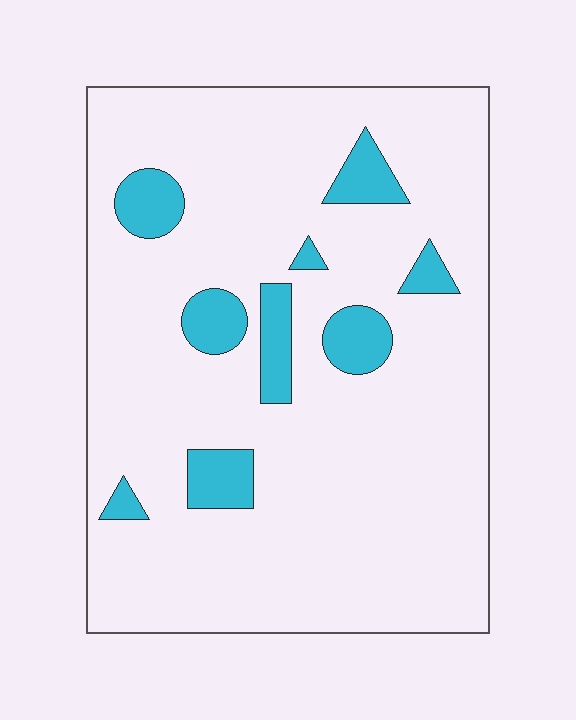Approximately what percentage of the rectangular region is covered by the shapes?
Approximately 10%.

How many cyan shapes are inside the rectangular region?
9.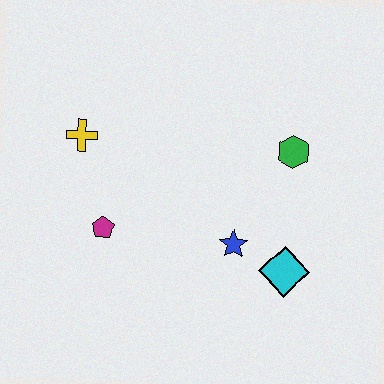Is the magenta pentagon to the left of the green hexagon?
Yes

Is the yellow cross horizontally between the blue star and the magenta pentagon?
No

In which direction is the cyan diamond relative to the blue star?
The cyan diamond is to the right of the blue star.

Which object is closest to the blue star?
The cyan diamond is closest to the blue star.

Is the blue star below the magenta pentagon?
Yes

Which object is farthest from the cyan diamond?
The yellow cross is farthest from the cyan diamond.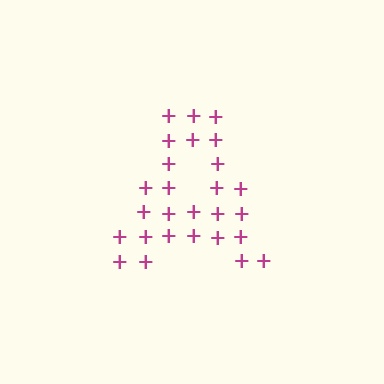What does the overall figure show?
The overall figure shows the letter A.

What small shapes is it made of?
It is made of small plus signs.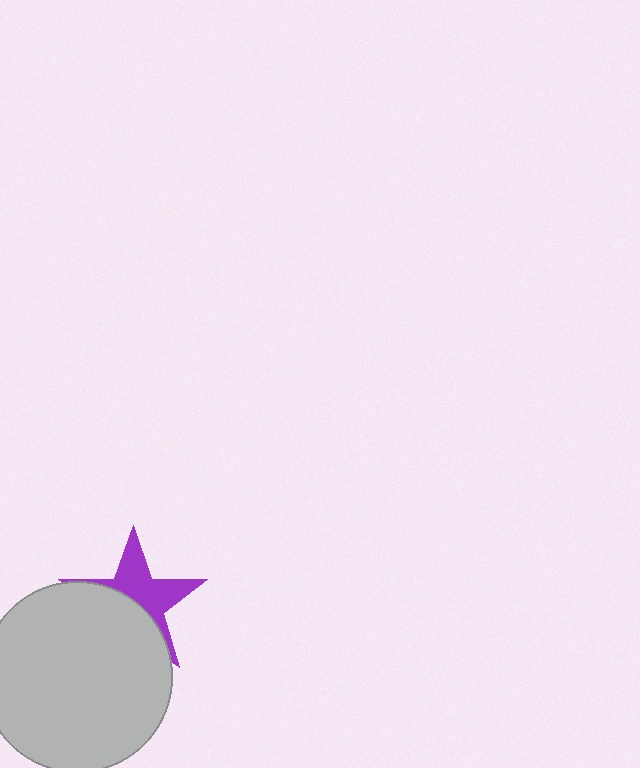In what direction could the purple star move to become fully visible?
The purple star could move up. That would shift it out from behind the light gray circle entirely.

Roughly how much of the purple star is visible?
About half of it is visible (roughly 49%).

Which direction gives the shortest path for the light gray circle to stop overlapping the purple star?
Moving down gives the shortest separation.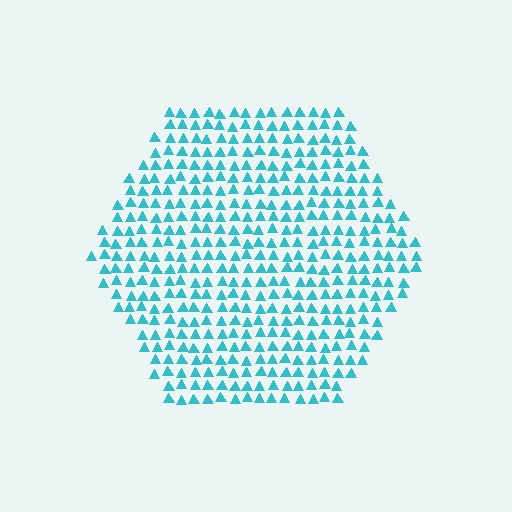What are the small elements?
The small elements are triangles.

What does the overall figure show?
The overall figure shows a hexagon.